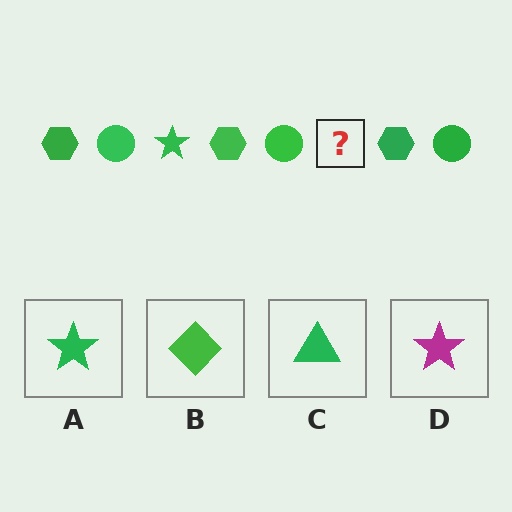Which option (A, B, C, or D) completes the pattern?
A.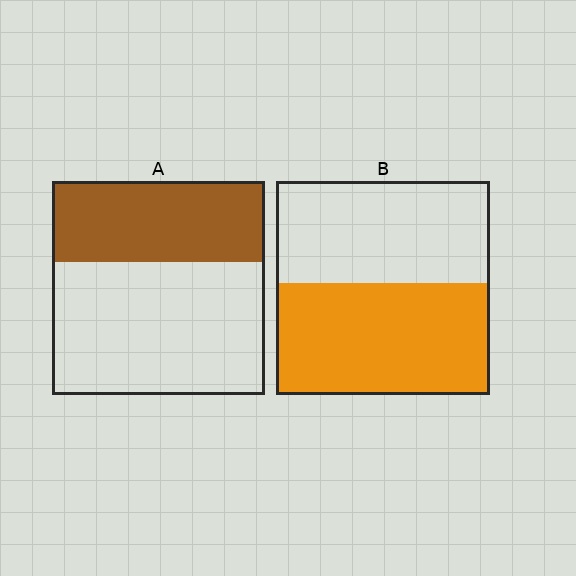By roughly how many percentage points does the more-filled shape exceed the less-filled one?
By roughly 15 percentage points (B over A).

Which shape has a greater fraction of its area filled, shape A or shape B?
Shape B.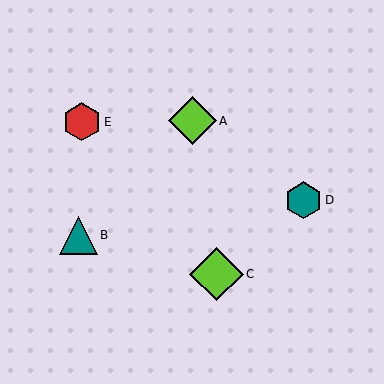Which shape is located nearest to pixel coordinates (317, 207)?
The teal hexagon (labeled D) at (304, 200) is nearest to that location.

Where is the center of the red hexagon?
The center of the red hexagon is at (82, 122).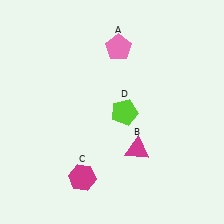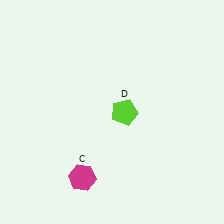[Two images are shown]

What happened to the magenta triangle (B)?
The magenta triangle (B) was removed in Image 2. It was in the bottom-right area of Image 1.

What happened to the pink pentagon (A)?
The pink pentagon (A) was removed in Image 2. It was in the top-right area of Image 1.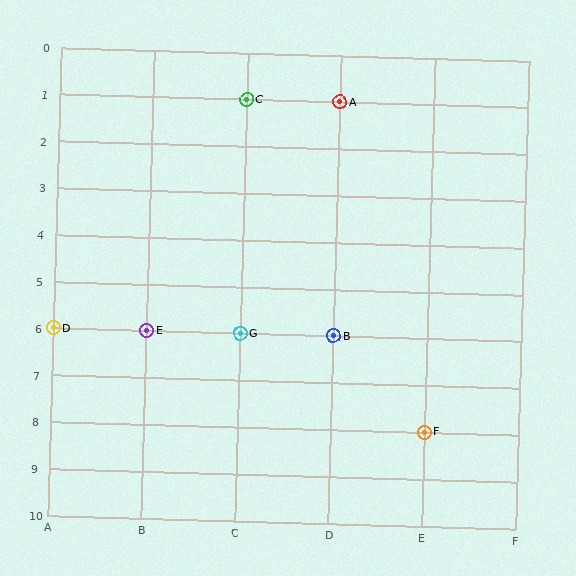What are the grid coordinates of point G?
Point G is at grid coordinates (C, 6).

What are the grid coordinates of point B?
Point B is at grid coordinates (D, 6).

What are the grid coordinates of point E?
Point E is at grid coordinates (B, 6).